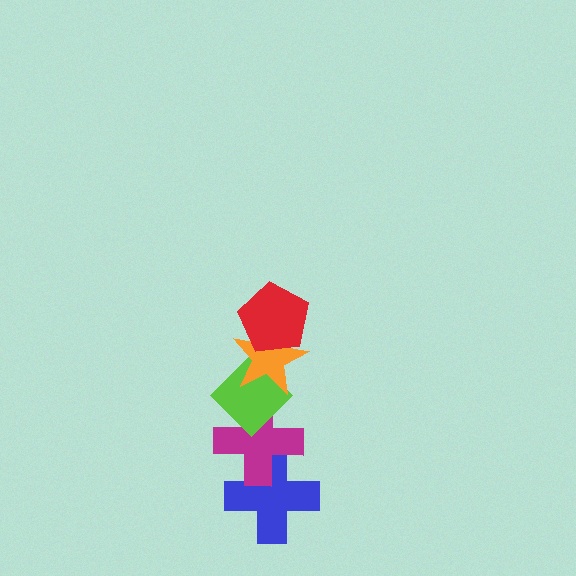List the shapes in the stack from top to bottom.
From top to bottom: the red pentagon, the orange star, the lime diamond, the magenta cross, the blue cross.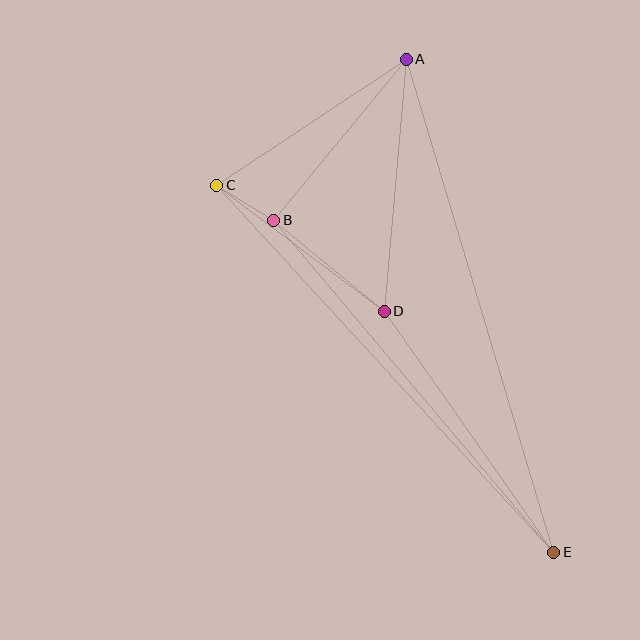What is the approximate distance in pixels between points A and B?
The distance between A and B is approximately 209 pixels.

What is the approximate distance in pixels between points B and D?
The distance between B and D is approximately 143 pixels.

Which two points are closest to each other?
Points B and C are closest to each other.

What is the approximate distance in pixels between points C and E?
The distance between C and E is approximately 498 pixels.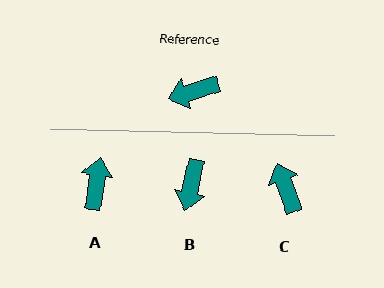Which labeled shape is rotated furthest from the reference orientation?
A, about 116 degrees away.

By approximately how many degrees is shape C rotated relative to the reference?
Approximately 87 degrees clockwise.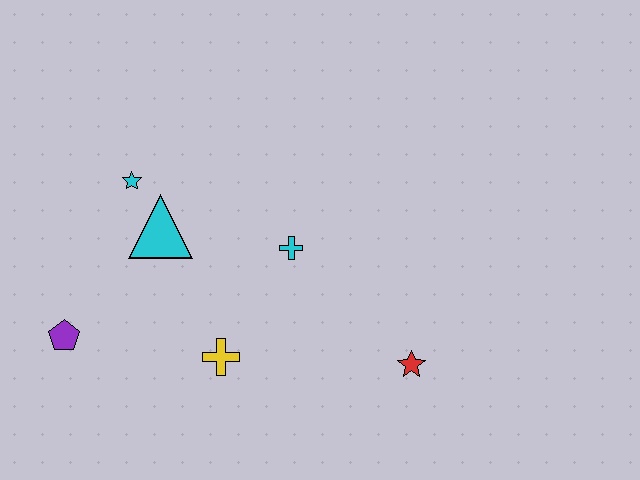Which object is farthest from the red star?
The purple pentagon is farthest from the red star.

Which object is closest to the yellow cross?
The cyan cross is closest to the yellow cross.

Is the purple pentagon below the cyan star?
Yes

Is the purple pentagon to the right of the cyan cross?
No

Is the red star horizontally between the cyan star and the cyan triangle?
No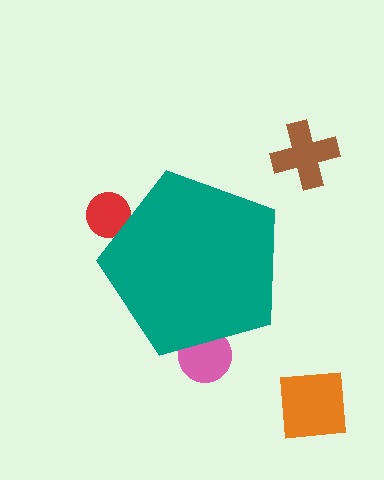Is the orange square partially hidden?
No, the orange square is fully visible.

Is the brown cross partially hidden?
No, the brown cross is fully visible.